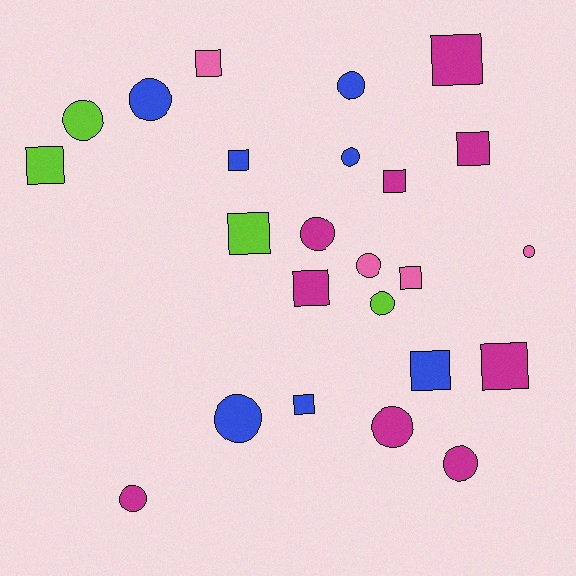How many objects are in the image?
There are 24 objects.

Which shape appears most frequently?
Square, with 12 objects.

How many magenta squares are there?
There are 5 magenta squares.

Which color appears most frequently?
Magenta, with 9 objects.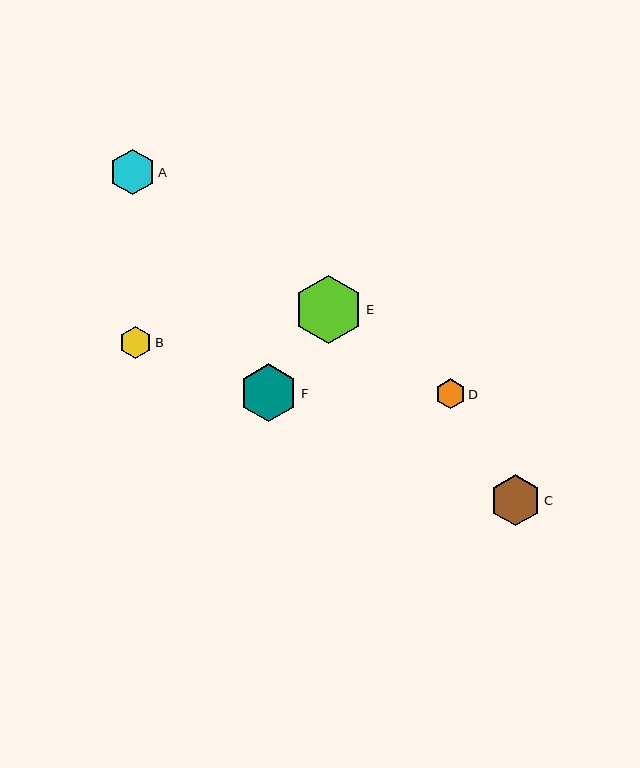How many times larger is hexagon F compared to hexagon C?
Hexagon F is approximately 1.1 times the size of hexagon C.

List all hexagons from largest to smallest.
From largest to smallest: E, F, C, A, B, D.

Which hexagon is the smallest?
Hexagon D is the smallest with a size of approximately 30 pixels.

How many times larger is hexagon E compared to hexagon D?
Hexagon E is approximately 2.3 times the size of hexagon D.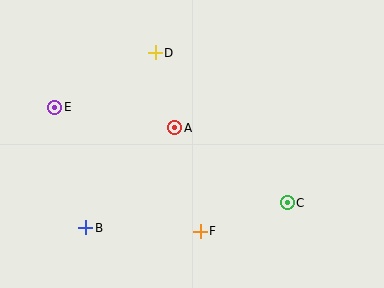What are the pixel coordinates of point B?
Point B is at (86, 228).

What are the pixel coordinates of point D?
Point D is at (155, 53).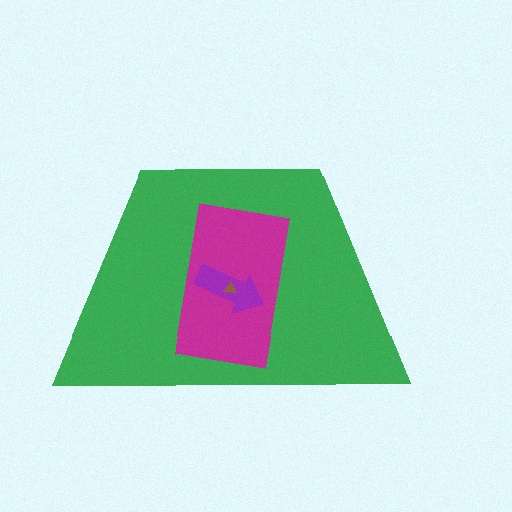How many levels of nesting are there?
4.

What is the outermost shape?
The green trapezoid.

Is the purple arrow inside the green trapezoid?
Yes.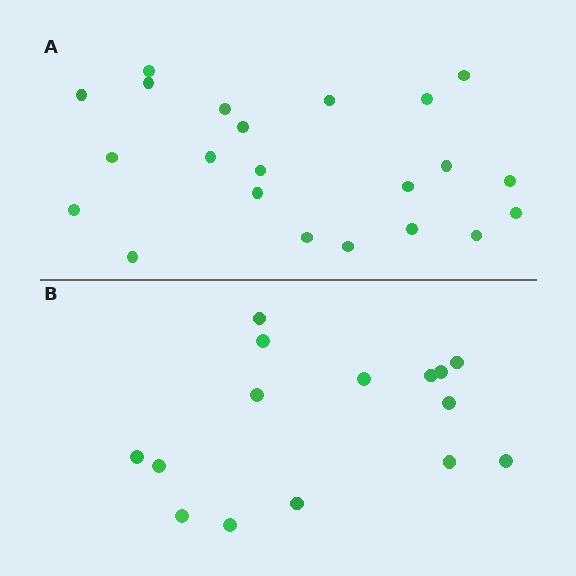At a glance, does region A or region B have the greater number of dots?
Region A (the top region) has more dots.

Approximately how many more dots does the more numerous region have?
Region A has roughly 8 or so more dots than region B.